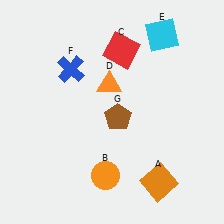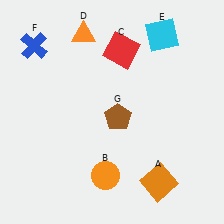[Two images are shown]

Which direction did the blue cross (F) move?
The blue cross (F) moved left.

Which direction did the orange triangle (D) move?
The orange triangle (D) moved up.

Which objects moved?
The objects that moved are: the orange triangle (D), the blue cross (F).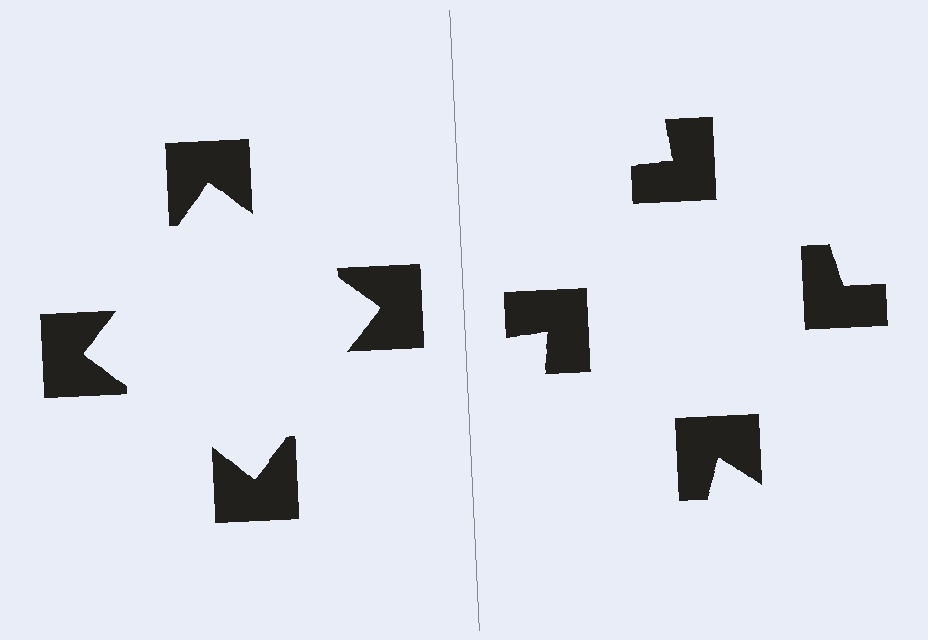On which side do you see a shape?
An illusory square appears on the left side. On the right side the wedge cuts are rotated, so no coherent shape forms.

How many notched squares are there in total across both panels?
8 — 4 on each side.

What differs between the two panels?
The notched squares are positioned identically on both sides; only the wedge orientations differ. On the left they align to a square; on the right they are misaligned.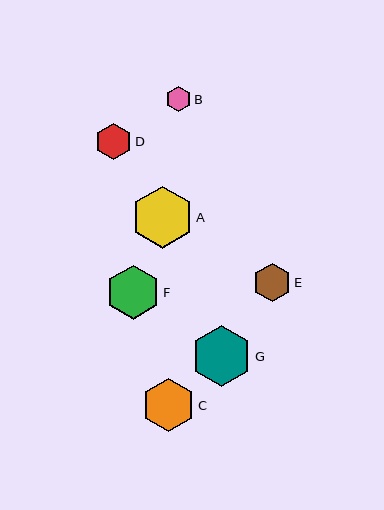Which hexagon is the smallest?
Hexagon B is the smallest with a size of approximately 25 pixels.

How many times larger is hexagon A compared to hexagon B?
Hexagon A is approximately 2.5 times the size of hexagon B.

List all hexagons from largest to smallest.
From largest to smallest: A, G, F, C, E, D, B.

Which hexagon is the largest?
Hexagon A is the largest with a size of approximately 62 pixels.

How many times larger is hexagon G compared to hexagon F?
Hexagon G is approximately 1.1 times the size of hexagon F.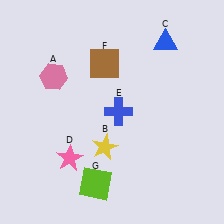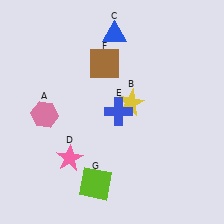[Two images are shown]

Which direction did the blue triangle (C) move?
The blue triangle (C) moved left.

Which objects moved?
The objects that moved are: the pink hexagon (A), the yellow star (B), the blue triangle (C).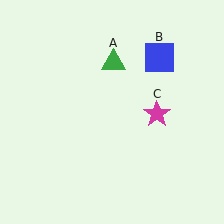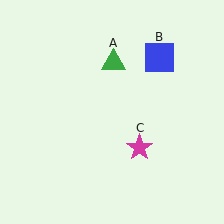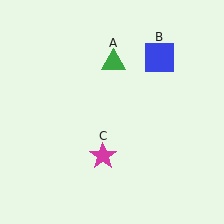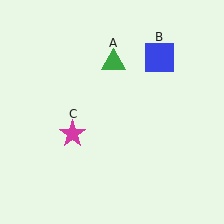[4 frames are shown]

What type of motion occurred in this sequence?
The magenta star (object C) rotated clockwise around the center of the scene.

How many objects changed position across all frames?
1 object changed position: magenta star (object C).